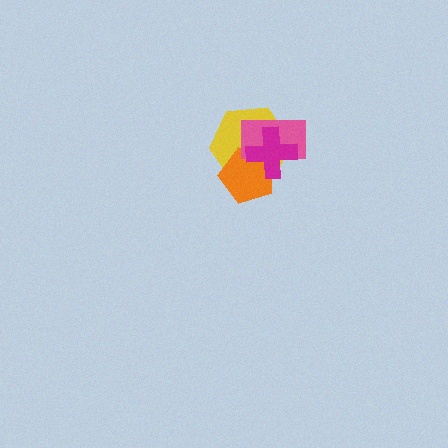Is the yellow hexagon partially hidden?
Yes, it is partially covered by another shape.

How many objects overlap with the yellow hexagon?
3 objects overlap with the yellow hexagon.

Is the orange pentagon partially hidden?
Yes, it is partially covered by another shape.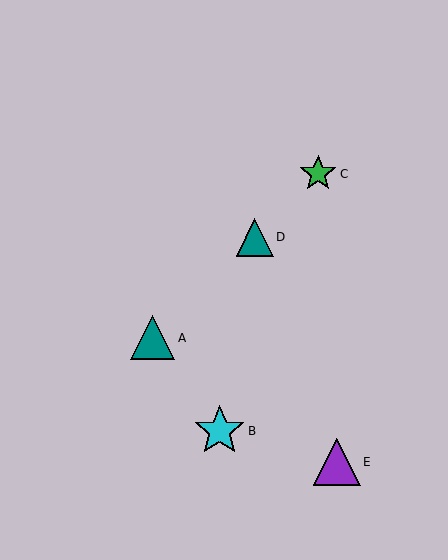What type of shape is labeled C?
Shape C is a green star.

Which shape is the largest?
The cyan star (labeled B) is the largest.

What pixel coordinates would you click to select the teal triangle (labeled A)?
Click at (152, 338) to select the teal triangle A.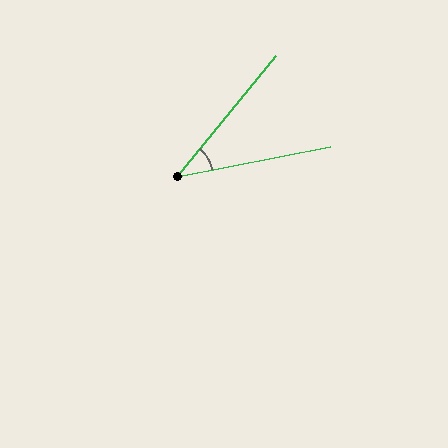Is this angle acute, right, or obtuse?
It is acute.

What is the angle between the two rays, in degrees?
Approximately 40 degrees.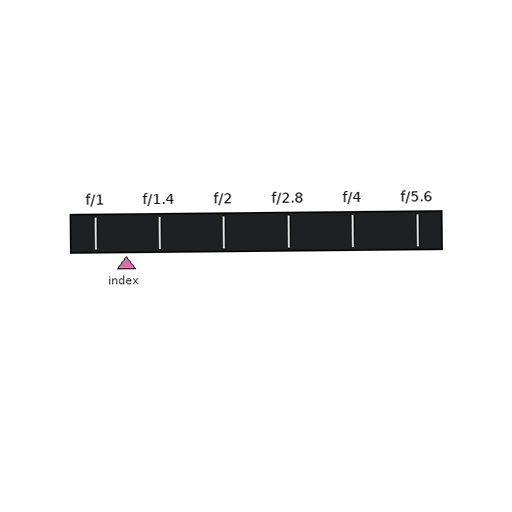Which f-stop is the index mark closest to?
The index mark is closest to f/1.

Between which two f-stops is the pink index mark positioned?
The index mark is between f/1 and f/1.4.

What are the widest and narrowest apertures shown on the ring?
The widest aperture shown is f/1 and the narrowest is f/5.6.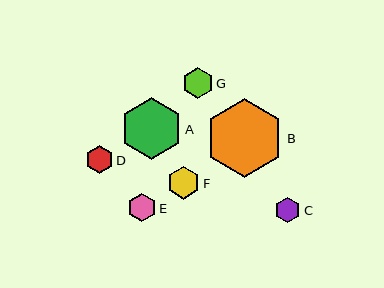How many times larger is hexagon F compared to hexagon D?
Hexagon F is approximately 1.2 times the size of hexagon D.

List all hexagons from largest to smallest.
From largest to smallest: B, A, F, G, E, D, C.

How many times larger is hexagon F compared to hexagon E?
Hexagon F is approximately 1.2 times the size of hexagon E.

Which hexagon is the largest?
Hexagon B is the largest with a size of approximately 79 pixels.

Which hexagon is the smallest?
Hexagon C is the smallest with a size of approximately 26 pixels.